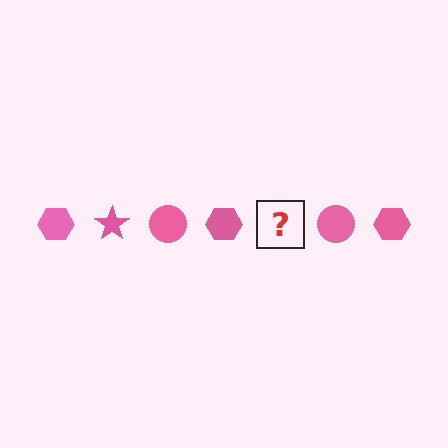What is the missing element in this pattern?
The missing element is a pink star.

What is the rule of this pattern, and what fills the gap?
The rule is that the pattern cycles through hexagon, star, circle shapes in pink. The gap should be filled with a pink star.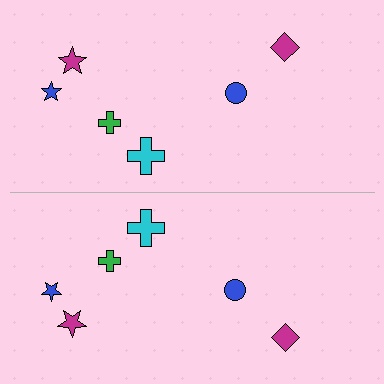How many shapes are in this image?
There are 12 shapes in this image.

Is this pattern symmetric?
Yes, this pattern has bilateral (reflection) symmetry.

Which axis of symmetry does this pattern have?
The pattern has a horizontal axis of symmetry running through the center of the image.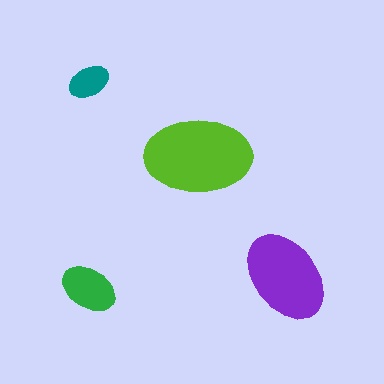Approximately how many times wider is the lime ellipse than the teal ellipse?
About 2.5 times wider.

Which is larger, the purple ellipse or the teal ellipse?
The purple one.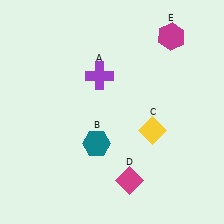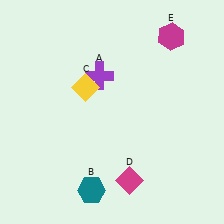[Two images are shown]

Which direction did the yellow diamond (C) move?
The yellow diamond (C) moved left.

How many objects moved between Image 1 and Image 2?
2 objects moved between the two images.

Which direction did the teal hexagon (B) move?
The teal hexagon (B) moved down.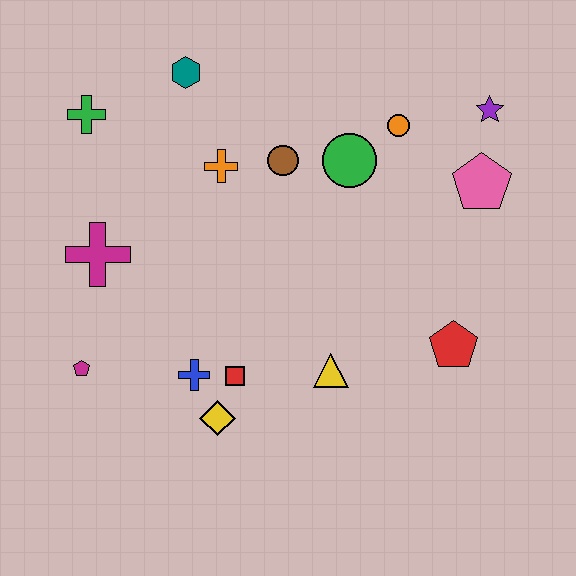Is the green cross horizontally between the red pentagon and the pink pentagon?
No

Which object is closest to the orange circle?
The green circle is closest to the orange circle.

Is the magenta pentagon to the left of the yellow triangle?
Yes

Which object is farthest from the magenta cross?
The purple star is farthest from the magenta cross.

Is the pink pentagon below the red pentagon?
No